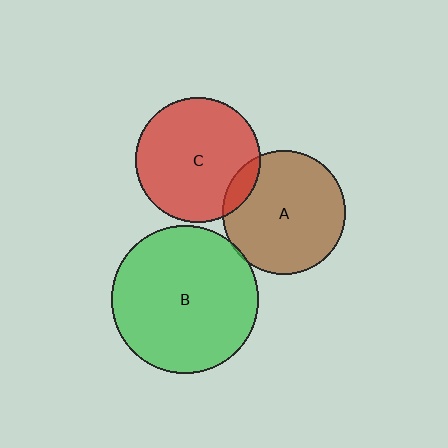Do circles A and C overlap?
Yes.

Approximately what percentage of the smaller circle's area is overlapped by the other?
Approximately 10%.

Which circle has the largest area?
Circle B (green).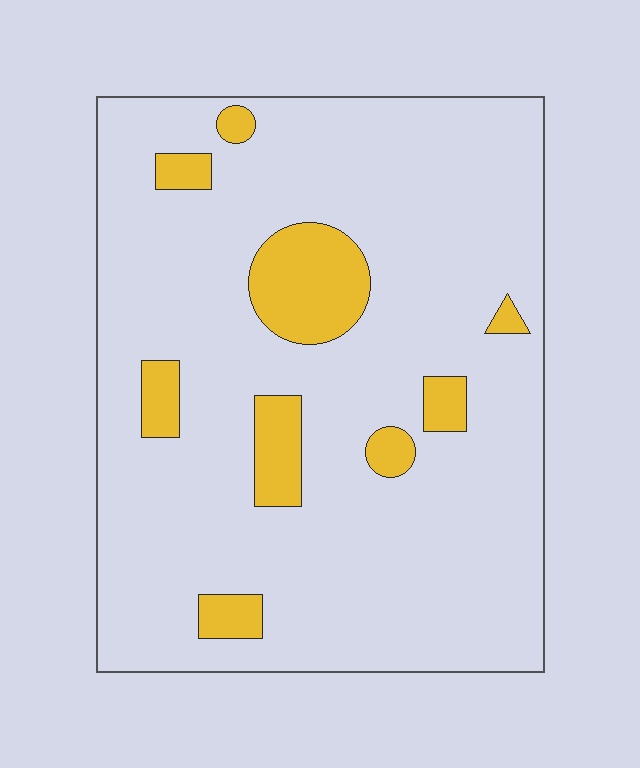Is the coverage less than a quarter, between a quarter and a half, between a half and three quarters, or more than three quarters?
Less than a quarter.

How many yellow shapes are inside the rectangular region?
9.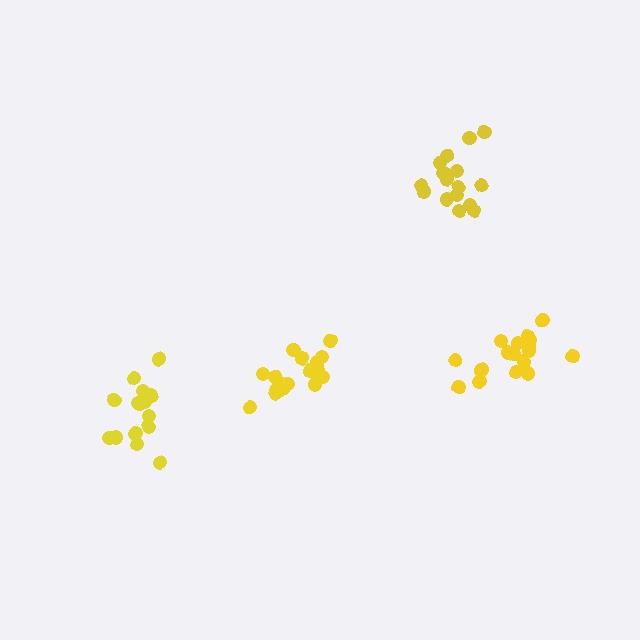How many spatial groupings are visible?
There are 4 spatial groupings.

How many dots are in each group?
Group 1: 19 dots, Group 2: 15 dots, Group 3: 17 dots, Group 4: 16 dots (67 total).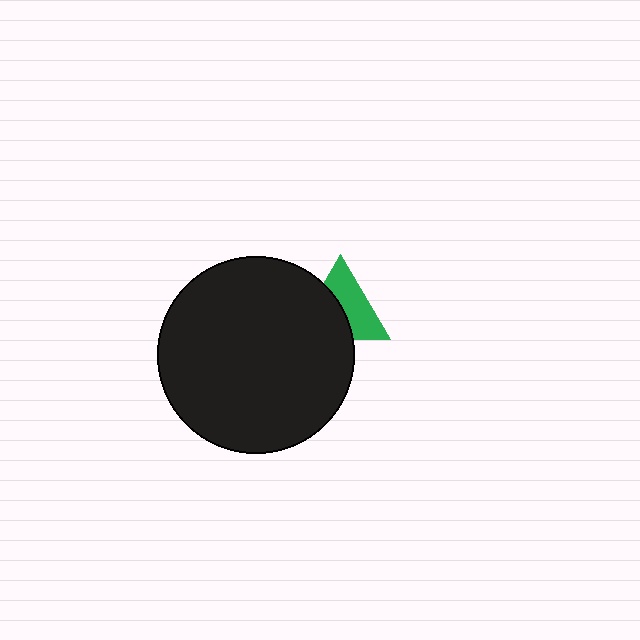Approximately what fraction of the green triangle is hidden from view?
Roughly 47% of the green triangle is hidden behind the black circle.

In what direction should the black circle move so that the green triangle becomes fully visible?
The black circle should move left. That is the shortest direction to clear the overlap and leave the green triangle fully visible.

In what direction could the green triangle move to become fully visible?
The green triangle could move right. That would shift it out from behind the black circle entirely.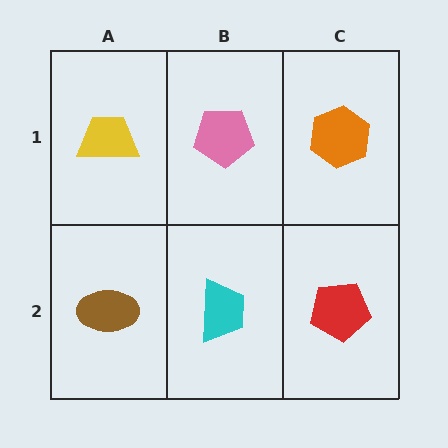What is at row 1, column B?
A pink pentagon.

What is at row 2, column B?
A cyan trapezoid.